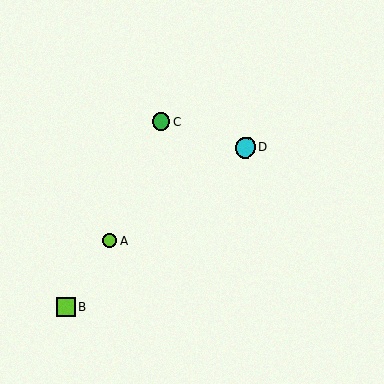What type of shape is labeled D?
Shape D is a cyan circle.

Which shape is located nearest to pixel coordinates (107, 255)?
The lime circle (labeled A) at (110, 241) is nearest to that location.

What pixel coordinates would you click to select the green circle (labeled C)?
Click at (161, 122) to select the green circle C.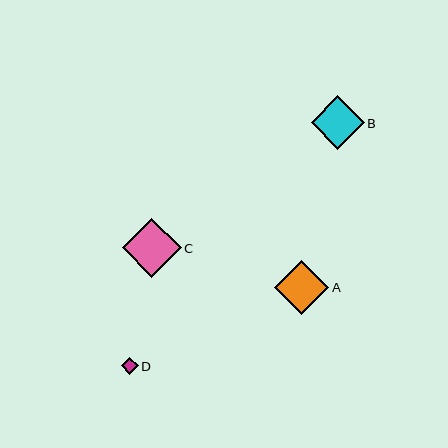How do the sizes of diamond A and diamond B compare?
Diamond A and diamond B are approximately the same size.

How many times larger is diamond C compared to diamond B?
Diamond C is approximately 1.1 times the size of diamond B.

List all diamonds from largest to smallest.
From largest to smallest: C, A, B, D.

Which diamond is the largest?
Diamond C is the largest with a size of approximately 59 pixels.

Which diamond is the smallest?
Diamond D is the smallest with a size of approximately 17 pixels.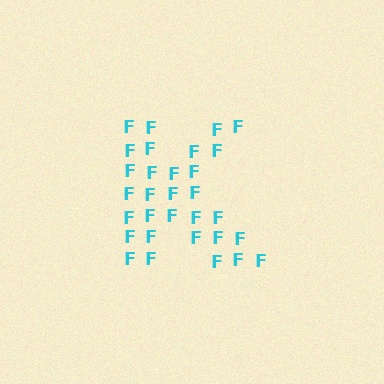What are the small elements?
The small elements are letter F's.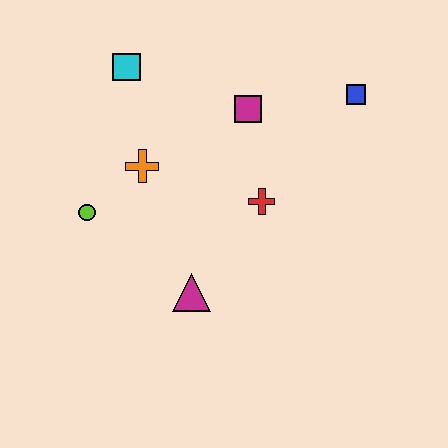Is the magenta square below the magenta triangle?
No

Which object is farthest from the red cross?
The cyan square is farthest from the red cross.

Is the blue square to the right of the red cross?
Yes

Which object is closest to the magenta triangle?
The red cross is closest to the magenta triangle.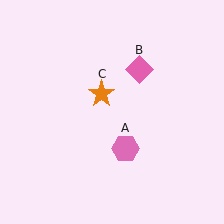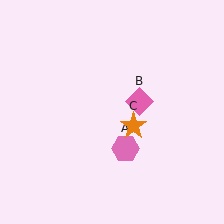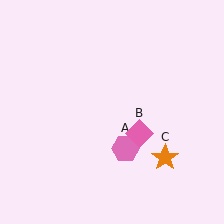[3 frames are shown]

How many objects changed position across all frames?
2 objects changed position: pink diamond (object B), orange star (object C).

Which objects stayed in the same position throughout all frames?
Pink hexagon (object A) remained stationary.